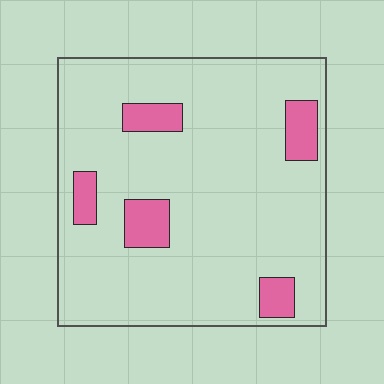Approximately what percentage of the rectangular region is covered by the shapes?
Approximately 10%.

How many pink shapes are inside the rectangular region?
5.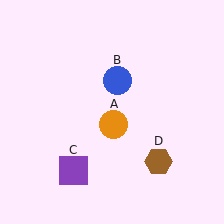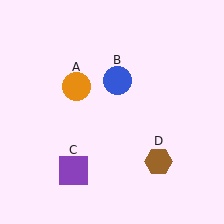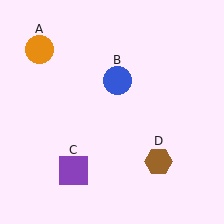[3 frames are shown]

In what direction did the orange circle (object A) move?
The orange circle (object A) moved up and to the left.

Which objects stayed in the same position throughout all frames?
Blue circle (object B) and purple square (object C) and brown hexagon (object D) remained stationary.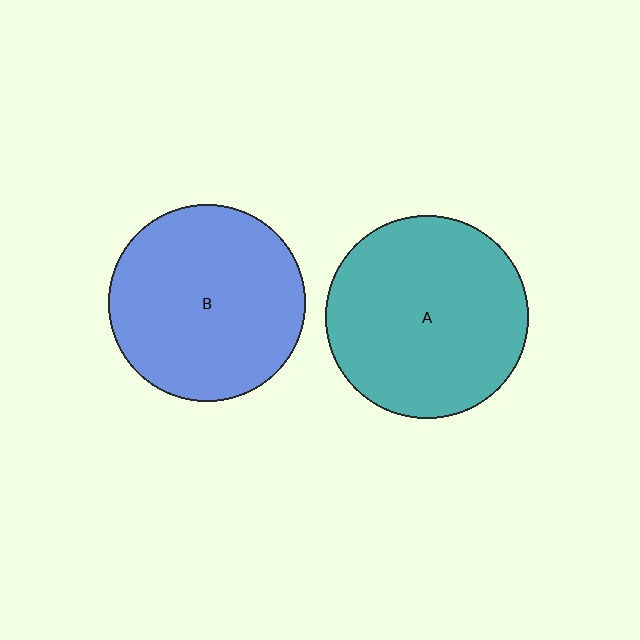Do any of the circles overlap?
No, none of the circles overlap.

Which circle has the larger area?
Circle A (teal).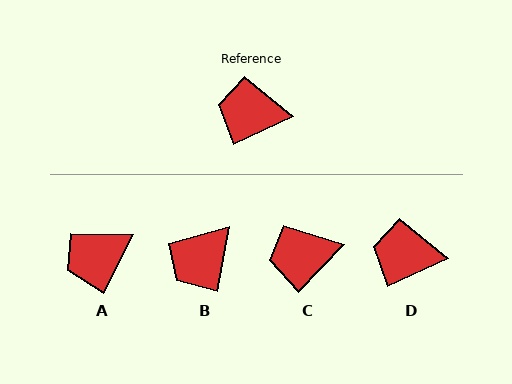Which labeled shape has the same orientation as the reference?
D.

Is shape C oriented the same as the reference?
No, it is off by about 21 degrees.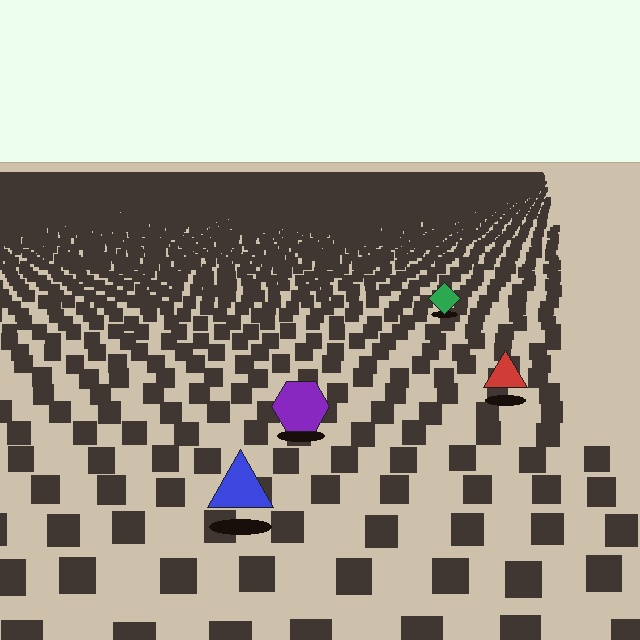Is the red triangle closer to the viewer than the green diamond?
Yes. The red triangle is closer — you can tell from the texture gradient: the ground texture is coarser near it.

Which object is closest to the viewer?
The blue triangle is closest. The texture marks near it are larger and more spread out.